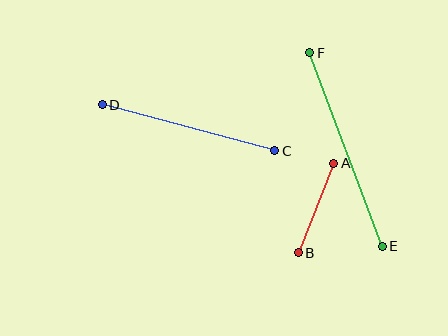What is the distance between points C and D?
The distance is approximately 178 pixels.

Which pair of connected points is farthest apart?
Points E and F are farthest apart.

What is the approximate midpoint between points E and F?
The midpoint is at approximately (346, 149) pixels.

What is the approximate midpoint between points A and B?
The midpoint is at approximately (316, 208) pixels.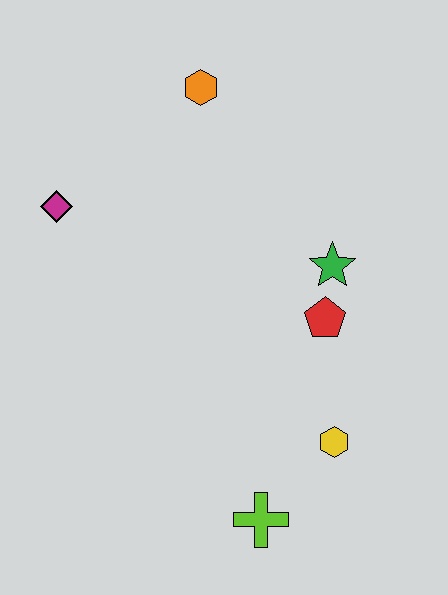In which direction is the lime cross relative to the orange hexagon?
The lime cross is below the orange hexagon.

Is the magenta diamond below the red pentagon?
No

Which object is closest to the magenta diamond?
The orange hexagon is closest to the magenta diamond.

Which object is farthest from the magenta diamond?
The lime cross is farthest from the magenta diamond.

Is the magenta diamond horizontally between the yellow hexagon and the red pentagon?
No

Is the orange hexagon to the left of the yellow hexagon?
Yes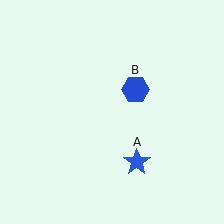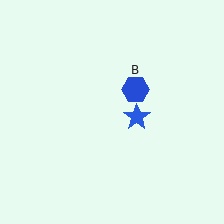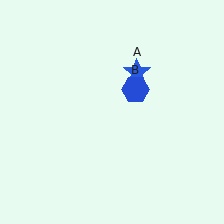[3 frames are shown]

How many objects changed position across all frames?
1 object changed position: blue star (object A).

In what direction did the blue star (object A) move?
The blue star (object A) moved up.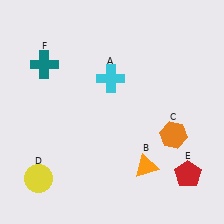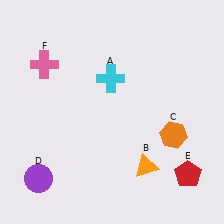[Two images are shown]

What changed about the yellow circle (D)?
In Image 1, D is yellow. In Image 2, it changed to purple.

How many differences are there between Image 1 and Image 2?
There are 2 differences between the two images.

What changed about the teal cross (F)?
In Image 1, F is teal. In Image 2, it changed to pink.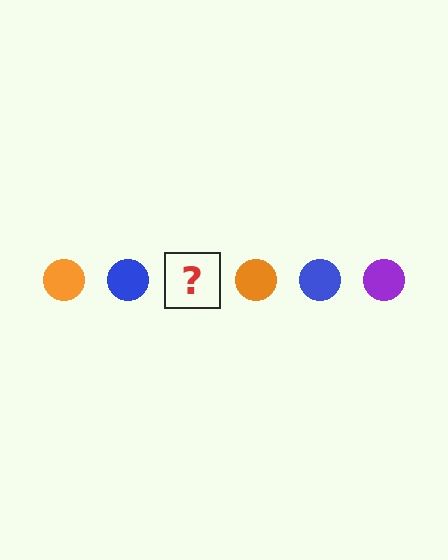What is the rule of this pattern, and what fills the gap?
The rule is that the pattern cycles through orange, blue, purple circles. The gap should be filled with a purple circle.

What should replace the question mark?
The question mark should be replaced with a purple circle.